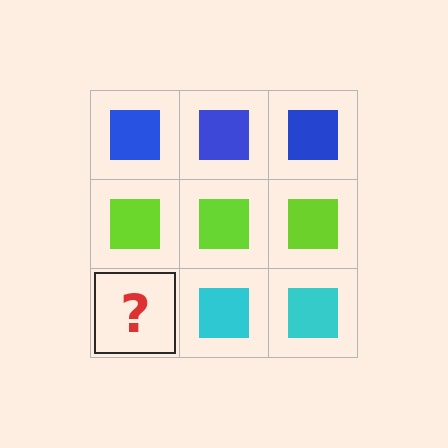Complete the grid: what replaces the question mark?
The question mark should be replaced with a cyan square.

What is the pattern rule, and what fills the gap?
The rule is that each row has a consistent color. The gap should be filled with a cyan square.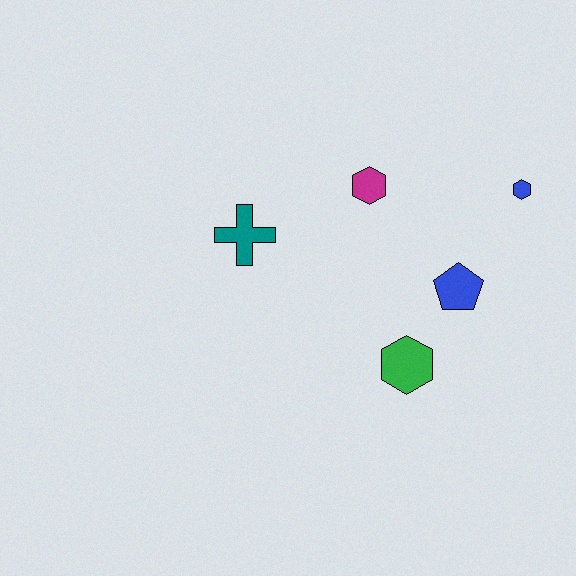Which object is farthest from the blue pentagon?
The teal cross is farthest from the blue pentagon.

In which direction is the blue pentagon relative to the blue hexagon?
The blue pentagon is below the blue hexagon.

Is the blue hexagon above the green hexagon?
Yes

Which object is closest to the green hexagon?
The blue pentagon is closest to the green hexagon.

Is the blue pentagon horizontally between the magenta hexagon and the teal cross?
No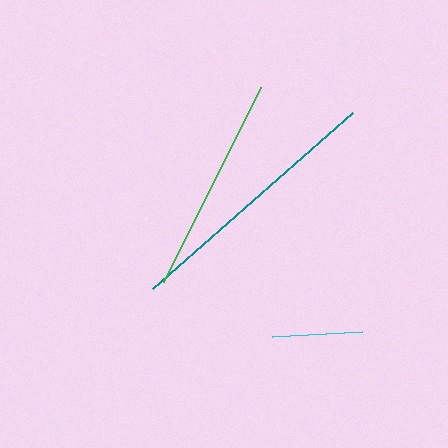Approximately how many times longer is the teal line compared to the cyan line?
The teal line is approximately 3.0 times the length of the cyan line.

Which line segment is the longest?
The teal line is the longest at approximately 266 pixels.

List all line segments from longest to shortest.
From longest to shortest: teal, green, cyan.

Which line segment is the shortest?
The cyan line is the shortest at approximately 90 pixels.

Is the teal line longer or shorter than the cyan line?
The teal line is longer than the cyan line.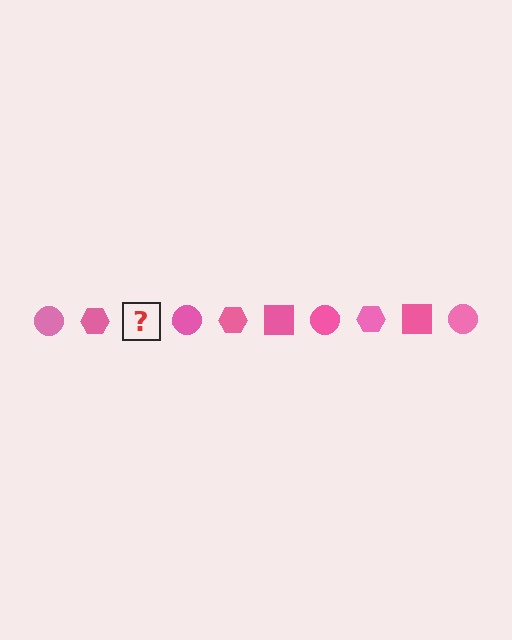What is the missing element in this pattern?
The missing element is a pink square.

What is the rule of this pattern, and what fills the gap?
The rule is that the pattern cycles through circle, hexagon, square shapes in pink. The gap should be filled with a pink square.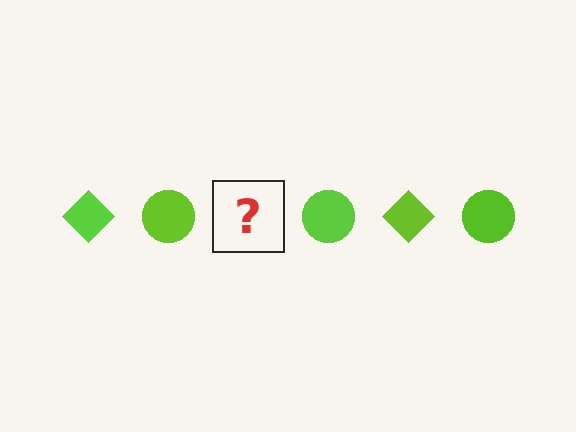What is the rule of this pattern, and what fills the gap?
The rule is that the pattern cycles through diamond, circle shapes in lime. The gap should be filled with a lime diamond.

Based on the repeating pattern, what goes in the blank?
The blank should be a lime diamond.